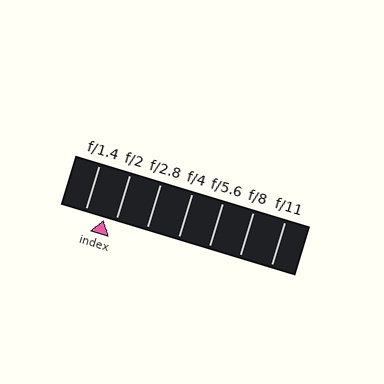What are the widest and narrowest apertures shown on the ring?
The widest aperture shown is f/1.4 and the narrowest is f/11.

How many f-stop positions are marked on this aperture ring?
There are 7 f-stop positions marked.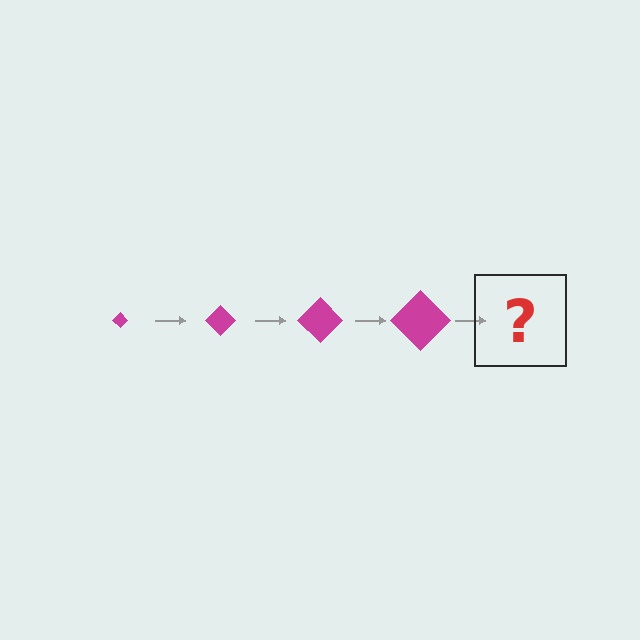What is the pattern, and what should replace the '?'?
The pattern is that the diamond gets progressively larger each step. The '?' should be a magenta diamond, larger than the previous one.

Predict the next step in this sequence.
The next step is a magenta diamond, larger than the previous one.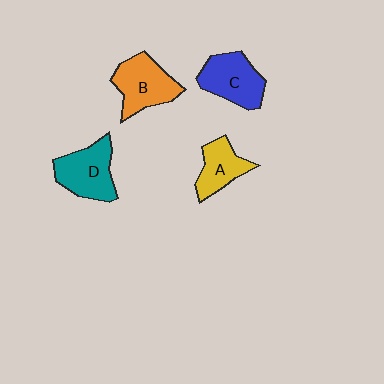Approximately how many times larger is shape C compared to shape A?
Approximately 1.3 times.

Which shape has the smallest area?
Shape A (yellow).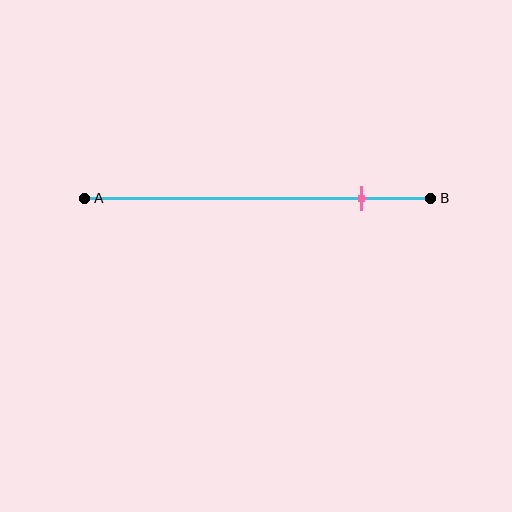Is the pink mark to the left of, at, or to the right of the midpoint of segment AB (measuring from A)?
The pink mark is to the right of the midpoint of segment AB.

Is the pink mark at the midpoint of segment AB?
No, the mark is at about 80% from A, not at the 50% midpoint.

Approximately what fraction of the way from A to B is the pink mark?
The pink mark is approximately 80% of the way from A to B.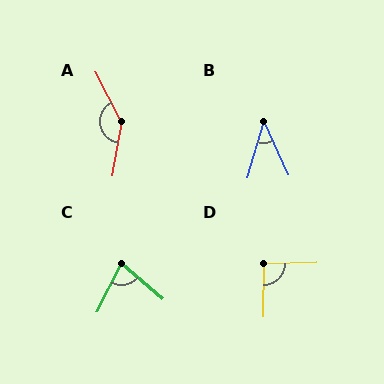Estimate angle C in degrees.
Approximately 76 degrees.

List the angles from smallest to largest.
B (40°), C (76°), D (92°), A (142°).